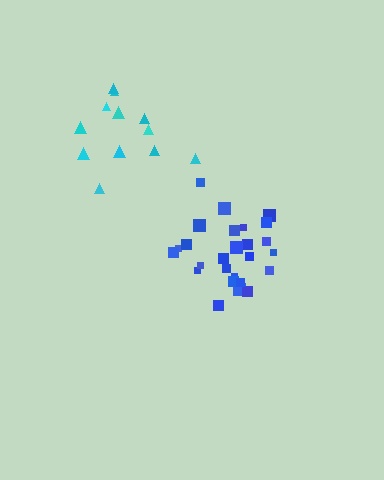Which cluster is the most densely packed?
Blue.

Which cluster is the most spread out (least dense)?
Cyan.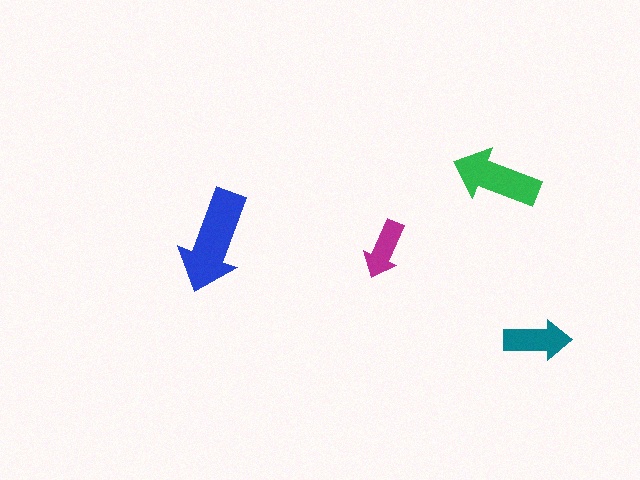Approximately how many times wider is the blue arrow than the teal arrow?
About 1.5 times wider.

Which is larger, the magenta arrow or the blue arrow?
The blue one.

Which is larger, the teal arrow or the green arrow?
The green one.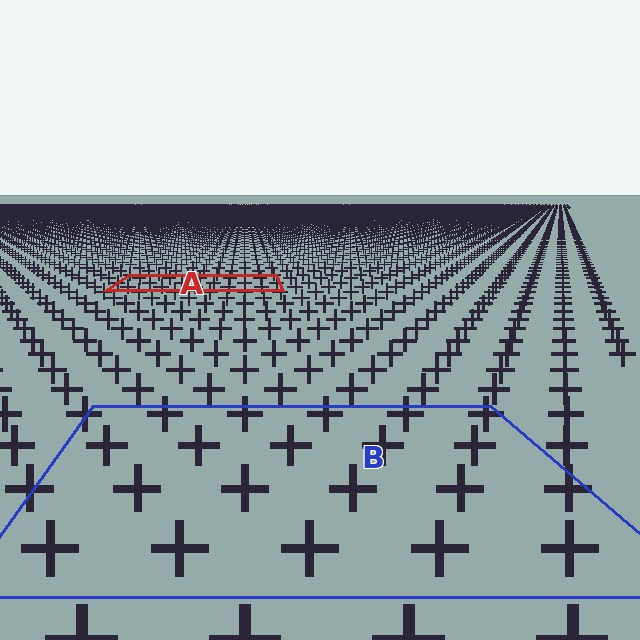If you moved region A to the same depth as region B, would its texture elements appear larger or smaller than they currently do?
They would appear larger. At a closer depth, the same texture elements are projected at a bigger on-screen size.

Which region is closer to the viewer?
Region B is closer. The texture elements there are larger and more spread out.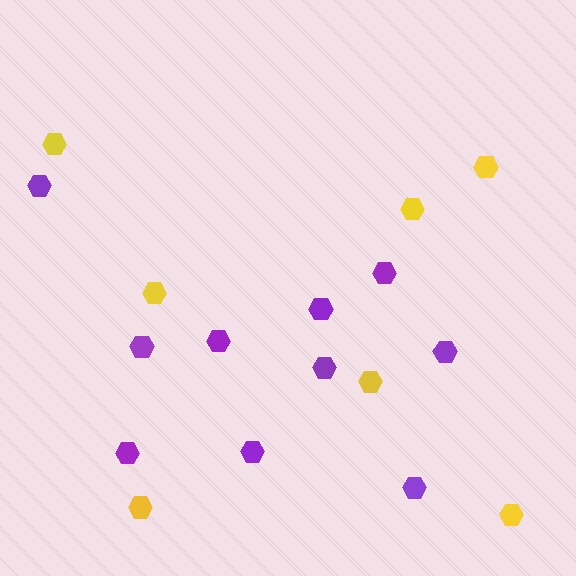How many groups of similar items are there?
There are 2 groups: one group of yellow hexagons (7) and one group of purple hexagons (10).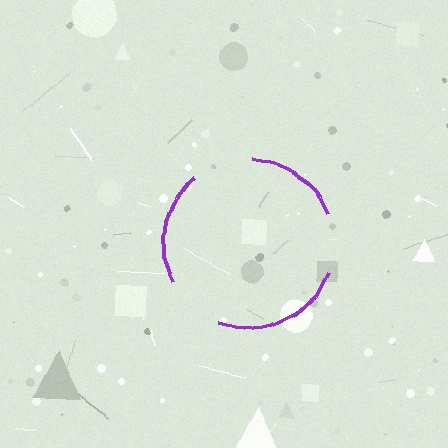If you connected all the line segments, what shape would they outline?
They would outline a circle.